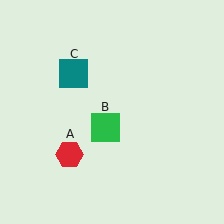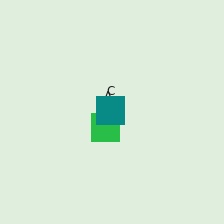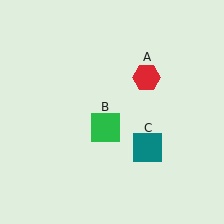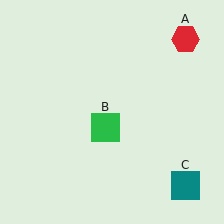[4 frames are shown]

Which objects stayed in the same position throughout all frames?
Green square (object B) remained stationary.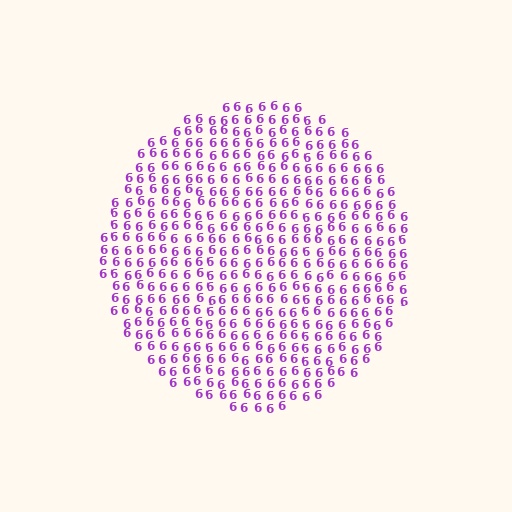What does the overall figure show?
The overall figure shows a circle.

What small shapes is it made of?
It is made of small digit 6's.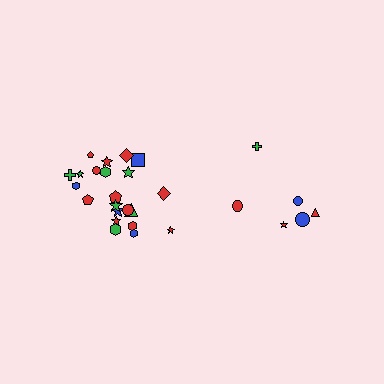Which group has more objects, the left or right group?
The left group.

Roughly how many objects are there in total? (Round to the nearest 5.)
Roughly 30 objects in total.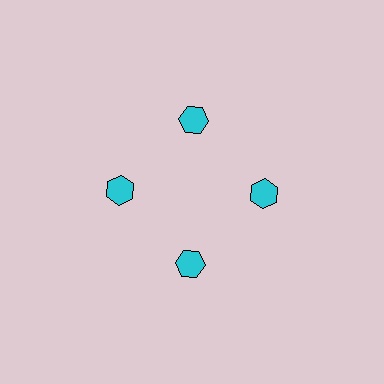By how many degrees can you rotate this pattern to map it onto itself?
The pattern maps onto itself every 90 degrees of rotation.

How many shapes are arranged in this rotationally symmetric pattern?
There are 4 shapes, arranged in 4 groups of 1.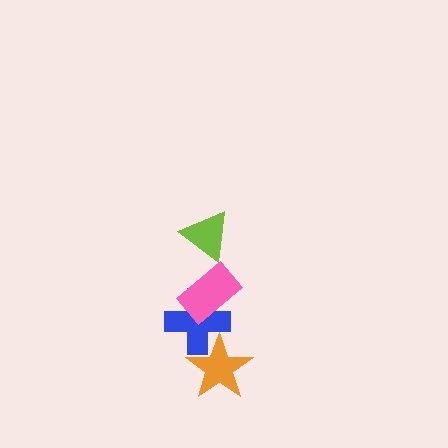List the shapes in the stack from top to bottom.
From top to bottom: the lime triangle, the pink rectangle, the blue cross, the orange star.